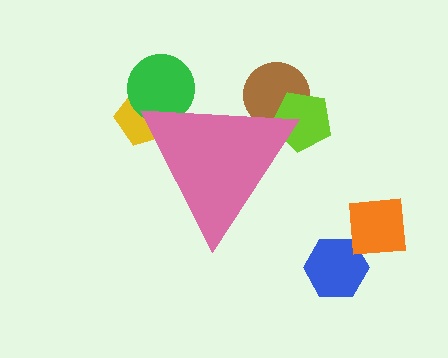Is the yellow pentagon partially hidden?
Yes, the yellow pentagon is partially hidden behind the pink triangle.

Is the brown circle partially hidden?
Yes, the brown circle is partially hidden behind the pink triangle.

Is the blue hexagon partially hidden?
No, the blue hexagon is fully visible.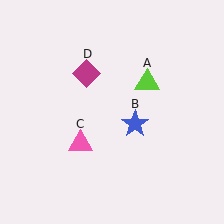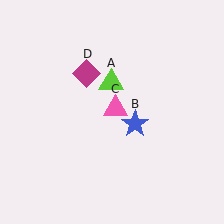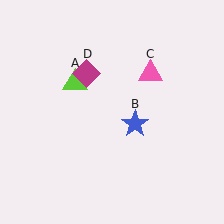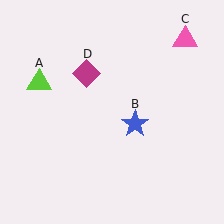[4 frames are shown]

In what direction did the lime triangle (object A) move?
The lime triangle (object A) moved left.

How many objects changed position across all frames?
2 objects changed position: lime triangle (object A), pink triangle (object C).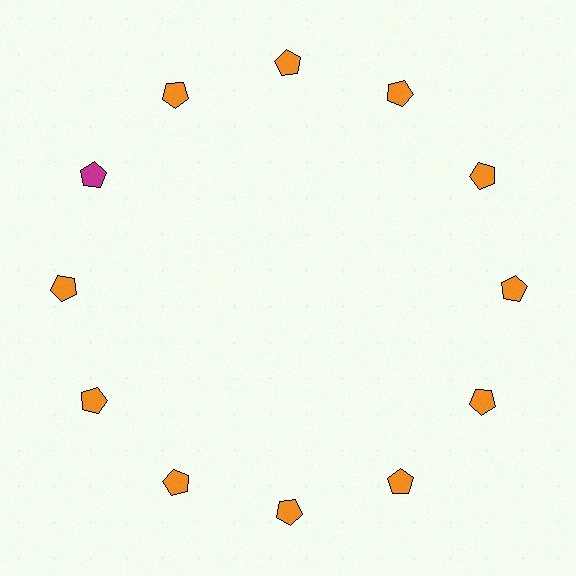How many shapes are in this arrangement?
There are 12 shapes arranged in a ring pattern.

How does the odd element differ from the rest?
It has a different color: magenta instead of orange.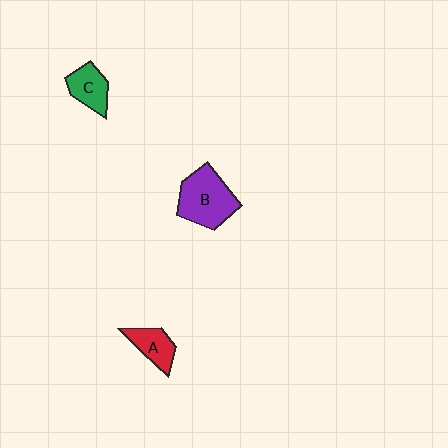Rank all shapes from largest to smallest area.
From largest to smallest: B (purple), C (green), A (red).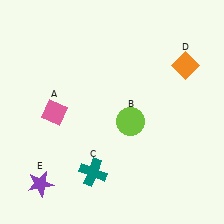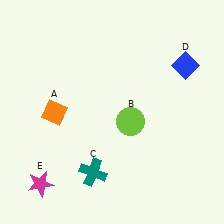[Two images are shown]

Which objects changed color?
A changed from pink to orange. D changed from orange to blue. E changed from purple to magenta.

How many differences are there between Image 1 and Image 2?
There are 3 differences between the two images.